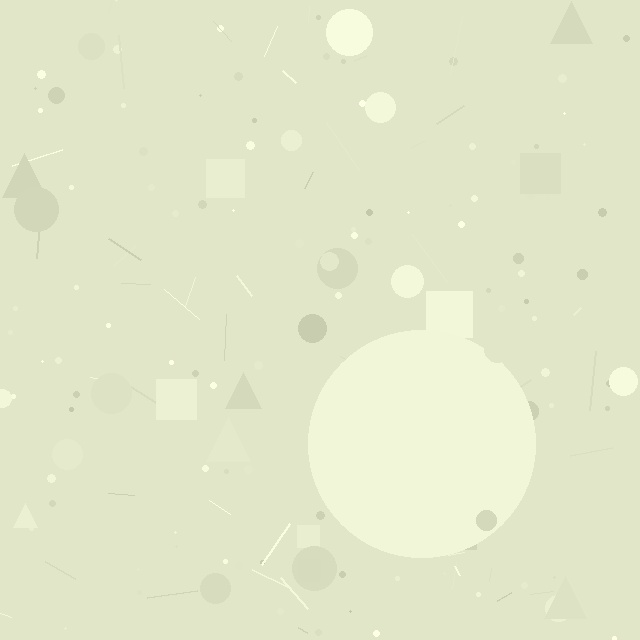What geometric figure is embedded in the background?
A circle is embedded in the background.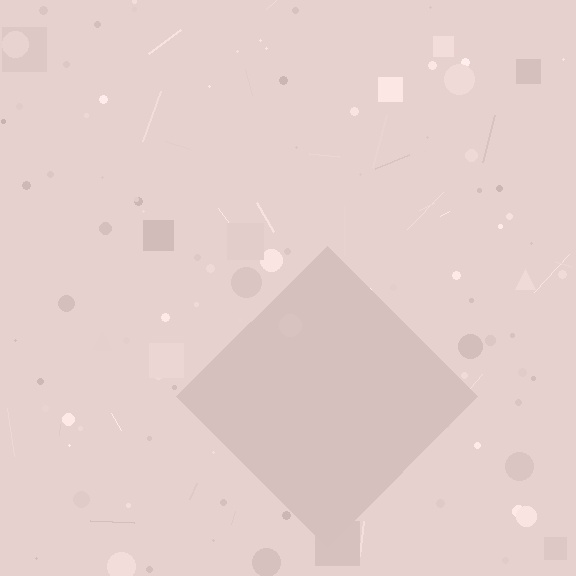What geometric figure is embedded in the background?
A diamond is embedded in the background.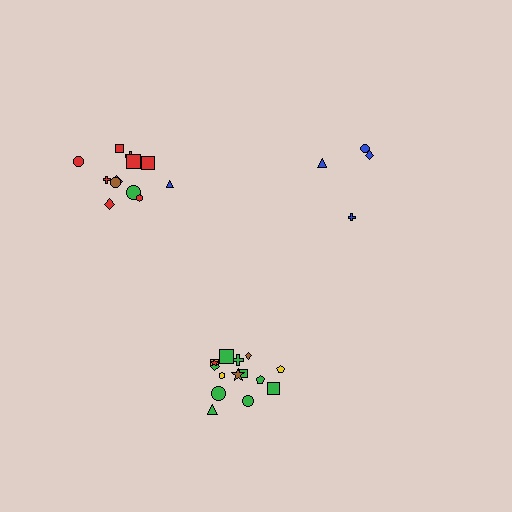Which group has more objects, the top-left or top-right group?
The top-left group.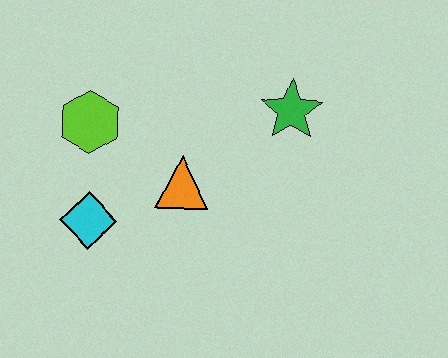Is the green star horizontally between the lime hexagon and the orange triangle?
No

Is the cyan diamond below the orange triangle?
Yes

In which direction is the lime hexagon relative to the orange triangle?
The lime hexagon is to the left of the orange triangle.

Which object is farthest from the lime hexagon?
The green star is farthest from the lime hexagon.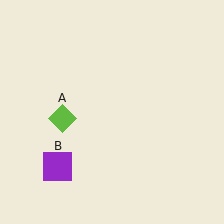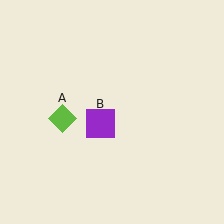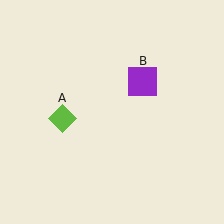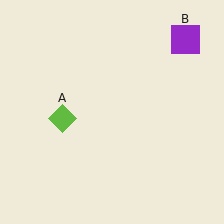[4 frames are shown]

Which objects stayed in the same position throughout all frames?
Lime diamond (object A) remained stationary.